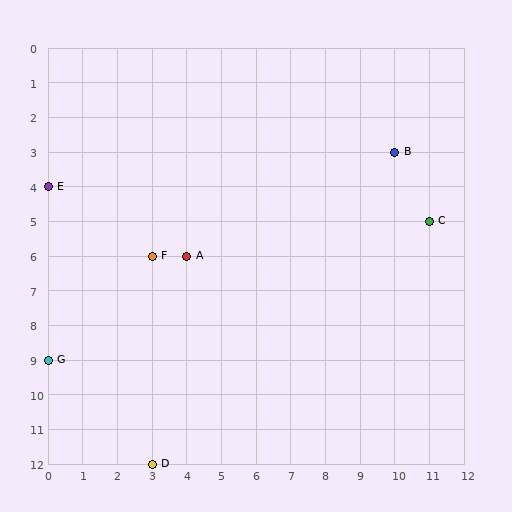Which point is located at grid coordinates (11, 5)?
Point C is at (11, 5).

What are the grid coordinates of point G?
Point G is at grid coordinates (0, 9).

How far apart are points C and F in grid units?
Points C and F are 8 columns and 1 row apart (about 8.1 grid units diagonally).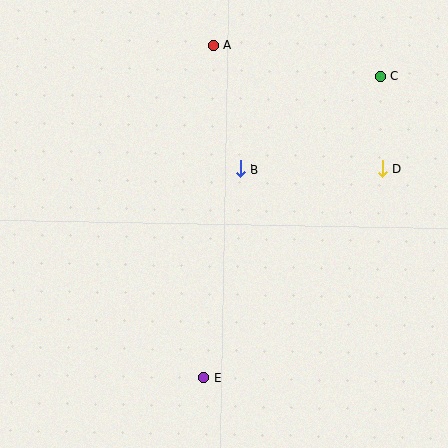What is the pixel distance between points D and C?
The distance between D and C is 93 pixels.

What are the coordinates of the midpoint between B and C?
The midpoint between B and C is at (310, 123).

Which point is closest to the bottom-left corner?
Point E is closest to the bottom-left corner.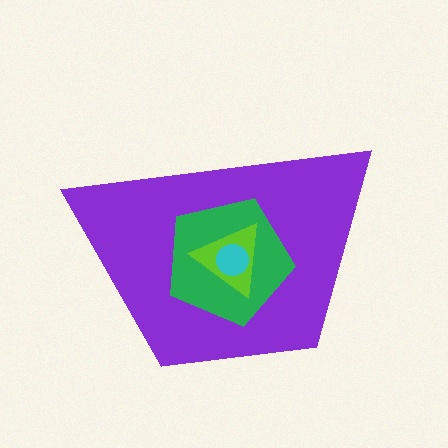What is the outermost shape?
The purple trapezoid.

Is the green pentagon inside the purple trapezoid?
Yes.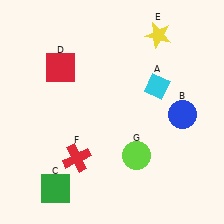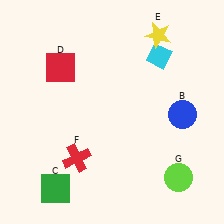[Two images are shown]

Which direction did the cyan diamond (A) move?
The cyan diamond (A) moved up.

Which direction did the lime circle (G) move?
The lime circle (G) moved right.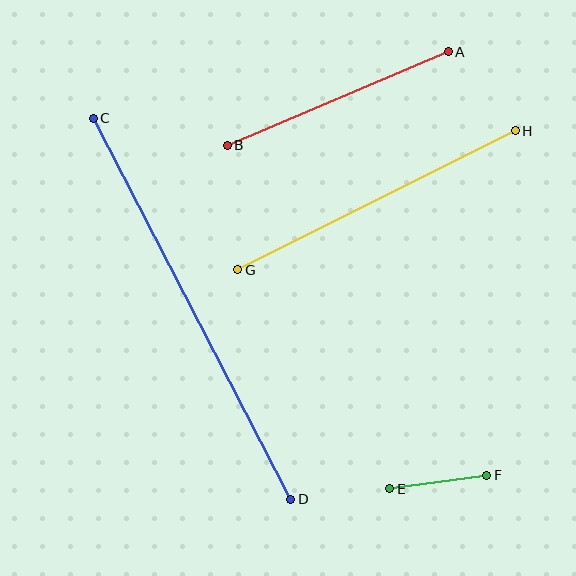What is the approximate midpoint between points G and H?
The midpoint is at approximately (376, 200) pixels.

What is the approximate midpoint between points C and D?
The midpoint is at approximately (192, 309) pixels.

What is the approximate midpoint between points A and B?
The midpoint is at approximately (338, 98) pixels.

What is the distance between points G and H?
The distance is approximately 310 pixels.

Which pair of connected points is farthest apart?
Points C and D are farthest apart.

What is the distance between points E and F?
The distance is approximately 98 pixels.